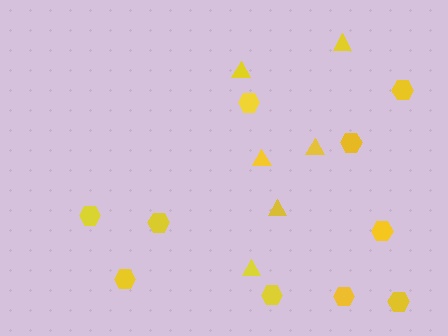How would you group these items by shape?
There are 2 groups: one group of triangles (6) and one group of hexagons (10).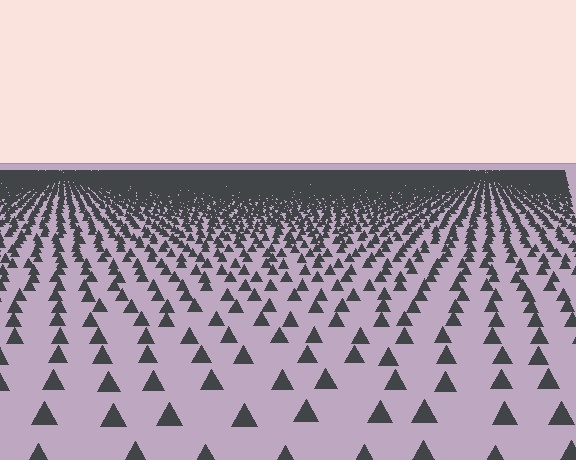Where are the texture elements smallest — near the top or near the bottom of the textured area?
Near the top.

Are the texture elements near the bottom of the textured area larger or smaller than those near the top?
Larger. Near the bottom, elements are closer to the viewer and appear at a bigger on-screen size.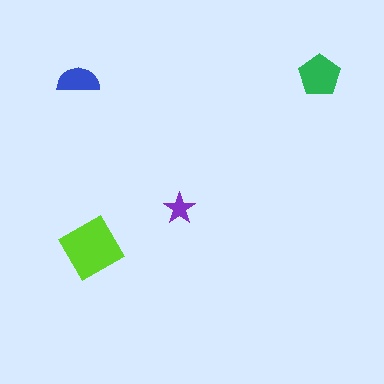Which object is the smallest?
The purple star.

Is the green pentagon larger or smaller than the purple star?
Larger.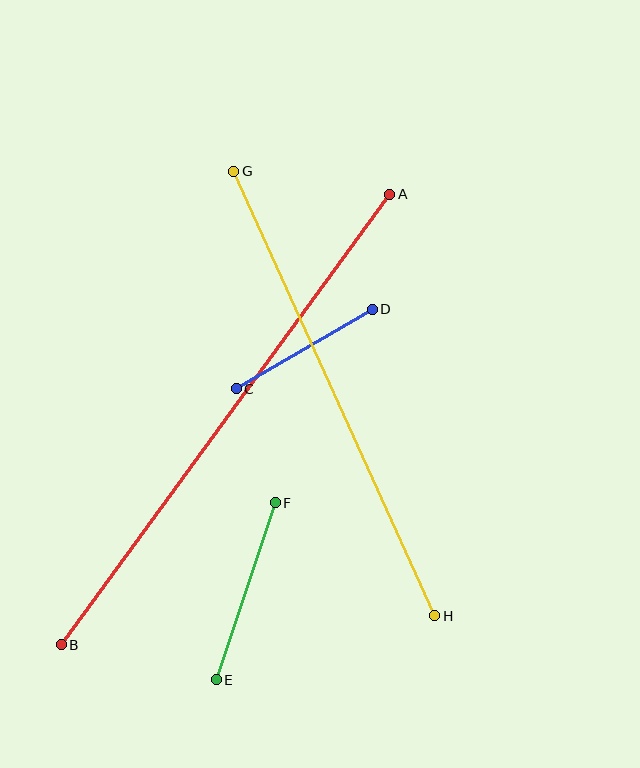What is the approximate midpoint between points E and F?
The midpoint is at approximately (246, 591) pixels.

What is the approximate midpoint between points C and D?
The midpoint is at approximately (304, 349) pixels.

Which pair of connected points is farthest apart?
Points A and B are farthest apart.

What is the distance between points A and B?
The distance is approximately 558 pixels.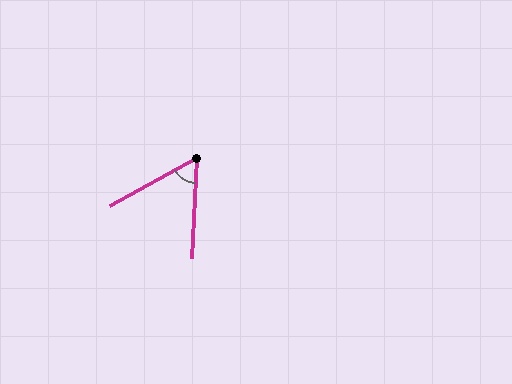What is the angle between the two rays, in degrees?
Approximately 58 degrees.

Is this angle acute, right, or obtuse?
It is acute.